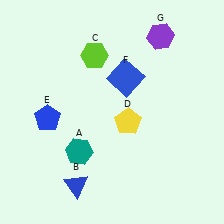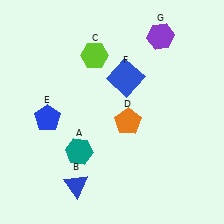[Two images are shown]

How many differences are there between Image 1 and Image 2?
There is 1 difference between the two images.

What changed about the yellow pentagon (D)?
In Image 1, D is yellow. In Image 2, it changed to orange.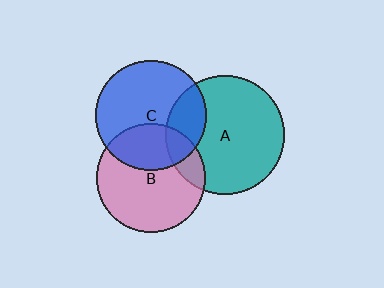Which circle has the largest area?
Circle A (teal).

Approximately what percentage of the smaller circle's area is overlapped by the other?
Approximately 15%.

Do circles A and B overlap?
Yes.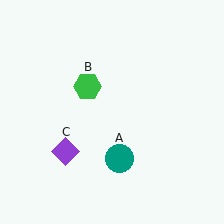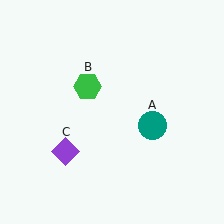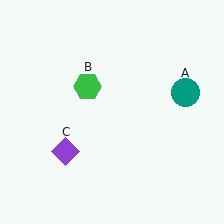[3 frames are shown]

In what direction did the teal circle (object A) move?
The teal circle (object A) moved up and to the right.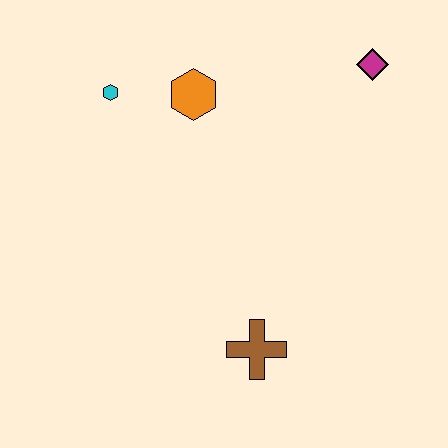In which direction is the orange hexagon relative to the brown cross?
The orange hexagon is above the brown cross.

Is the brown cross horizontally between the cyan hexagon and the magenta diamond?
Yes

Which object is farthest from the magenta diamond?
The brown cross is farthest from the magenta diamond.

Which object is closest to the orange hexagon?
The cyan hexagon is closest to the orange hexagon.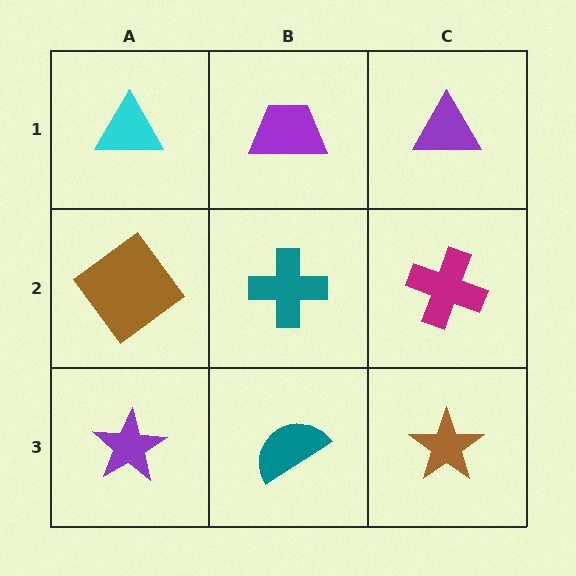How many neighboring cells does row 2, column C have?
3.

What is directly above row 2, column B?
A purple trapezoid.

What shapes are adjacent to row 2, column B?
A purple trapezoid (row 1, column B), a teal semicircle (row 3, column B), a brown diamond (row 2, column A), a magenta cross (row 2, column C).